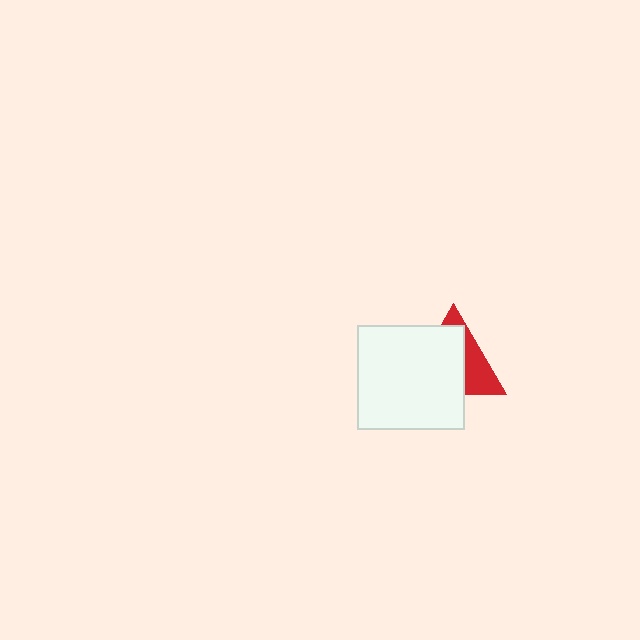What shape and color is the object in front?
The object in front is a white rectangle.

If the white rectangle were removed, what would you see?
You would see the complete red triangle.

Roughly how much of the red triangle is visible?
A small part of it is visible (roughly 37%).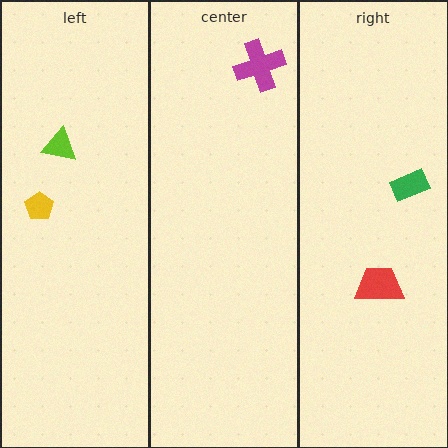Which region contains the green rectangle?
The right region.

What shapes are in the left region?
The lime triangle, the yellow pentagon.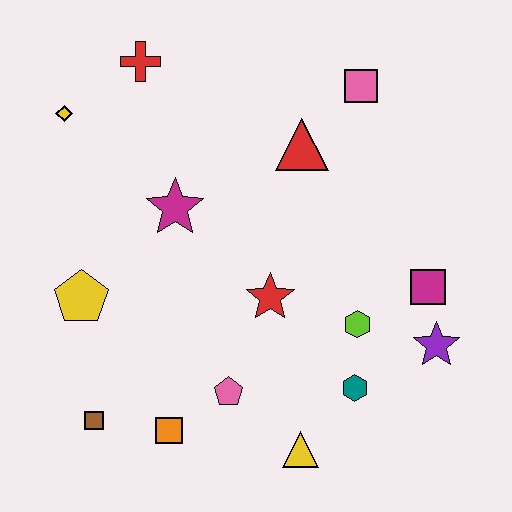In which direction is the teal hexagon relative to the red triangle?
The teal hexagon is below the red triangle.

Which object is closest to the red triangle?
The pink square is closest to the red triangle.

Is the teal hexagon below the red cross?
Yes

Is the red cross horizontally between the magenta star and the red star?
No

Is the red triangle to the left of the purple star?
Yes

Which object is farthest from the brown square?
The pink square is farthest from the brown square.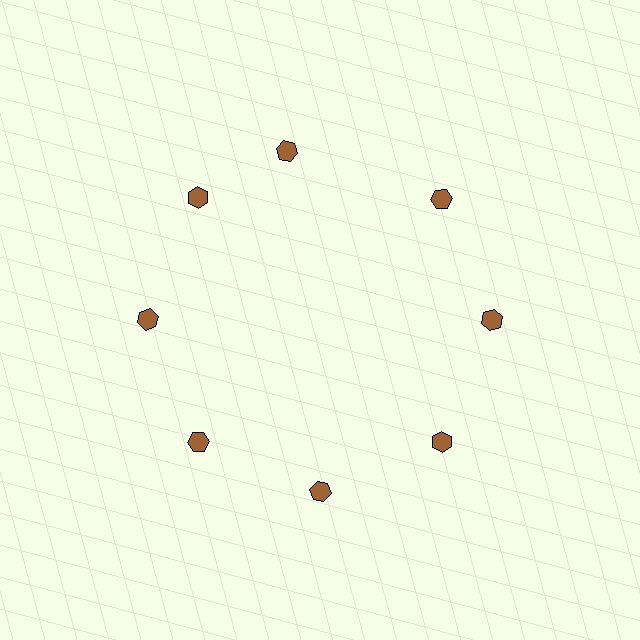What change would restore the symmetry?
The symmetry would be restored by rotating it back into even spacing with its neighbors so that all 8 hexagons sit at equal angles and equal distance from the center.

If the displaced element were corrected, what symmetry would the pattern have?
It would have 8-fold rotational symmetry — the pattern would map onto itself every 45 degrees.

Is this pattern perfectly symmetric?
No. The 8 brown hexagons are arranged in a ring, but one element near the 12 o'clock position is rotated out of alignment along the ring, breaking the 8-fold rotational symmetry.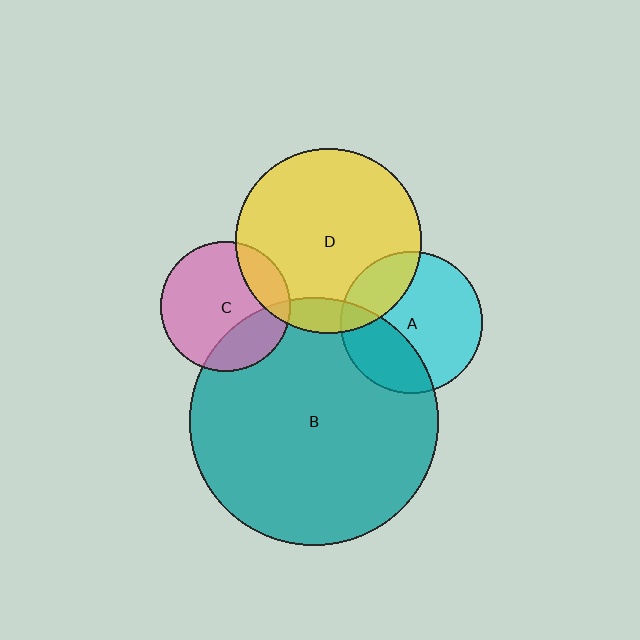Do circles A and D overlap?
Yes.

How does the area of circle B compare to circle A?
Approximately 3.1 times.